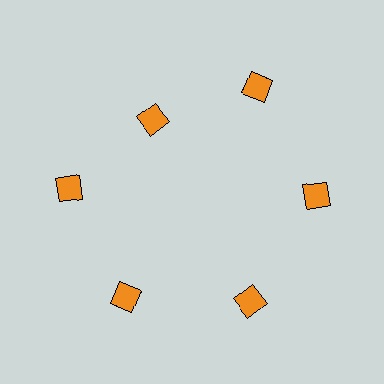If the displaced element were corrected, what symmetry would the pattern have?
It would have 6-fold rotational symmetry — the pattern would map onto itself every 60 degrees.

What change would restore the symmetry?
The symmetry would be restored by moving it outward, back onto the ring so that all 6 diamonds sit at equal angles and equal distance from the center.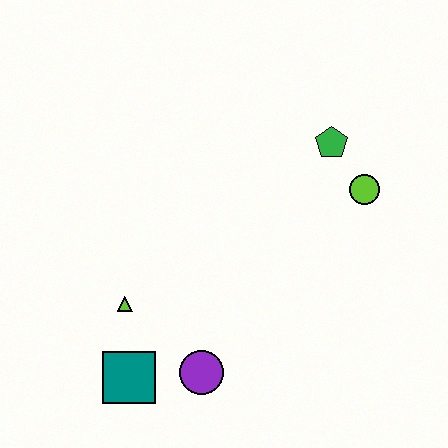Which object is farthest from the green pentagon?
The teal square is farthest from the green pentagon.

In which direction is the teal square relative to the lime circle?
The teal square is to the left of the lime circle.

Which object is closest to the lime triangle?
The teal square is closest to the lime triangle.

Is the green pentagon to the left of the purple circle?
No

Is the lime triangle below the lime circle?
Yes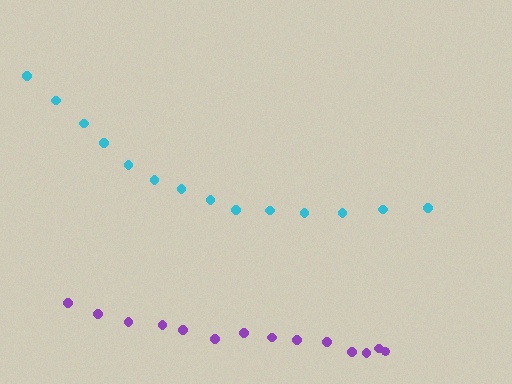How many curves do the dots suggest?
There are 2 distinct paths.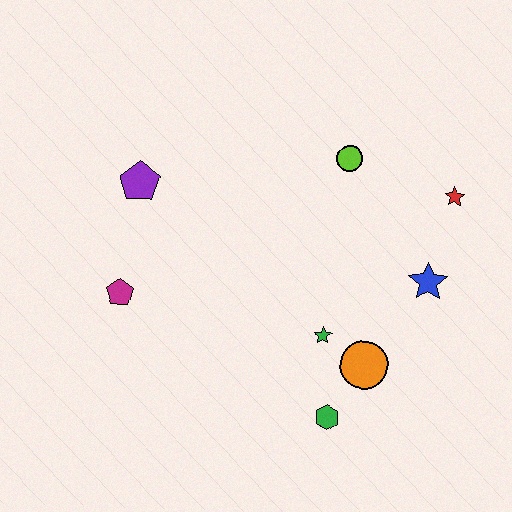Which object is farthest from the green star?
The purple pentagon is farthest from the green star.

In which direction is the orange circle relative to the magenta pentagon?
The orange circle is to the right of the magenta pentagon.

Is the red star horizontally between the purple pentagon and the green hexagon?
No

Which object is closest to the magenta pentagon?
The purple pentagon is closest to the magenta pentagon.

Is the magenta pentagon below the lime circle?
Yes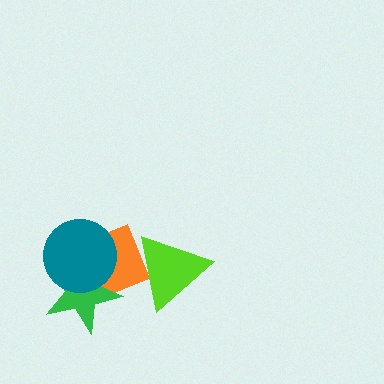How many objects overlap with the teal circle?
2 objects overlap with the teal circle.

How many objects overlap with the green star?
2 objects overlap with the green star.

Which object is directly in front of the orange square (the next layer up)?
The green star is directly in front of the orange square.